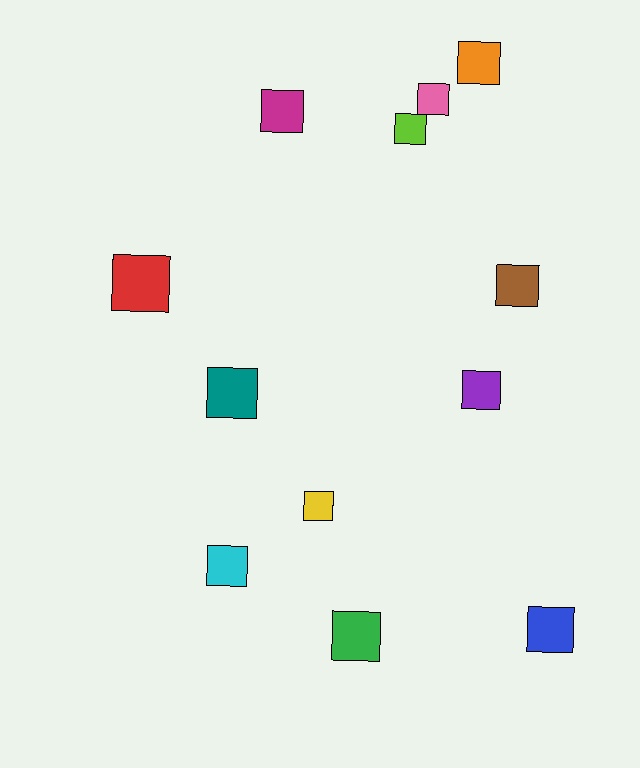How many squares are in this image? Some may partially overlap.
There are 12 squares.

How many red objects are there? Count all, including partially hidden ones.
There is 1 red object.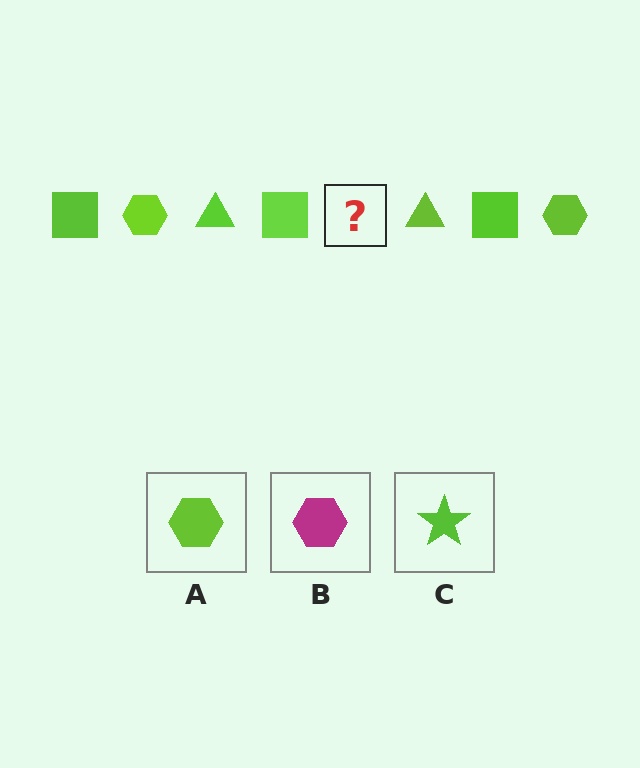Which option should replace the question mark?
Option A.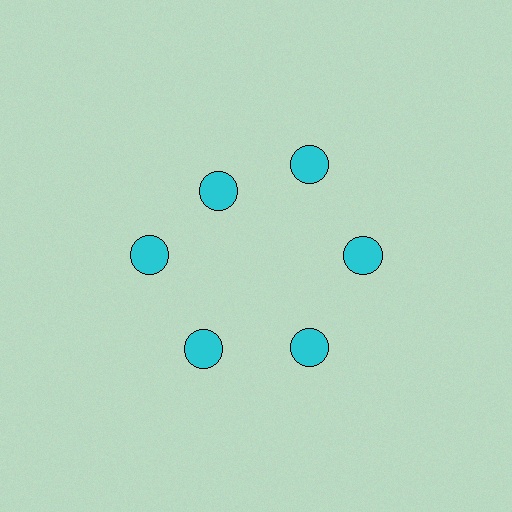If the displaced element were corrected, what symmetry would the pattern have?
It would have 6-fold rotational symmetry — the pattern would map onto itself every 60 degrees.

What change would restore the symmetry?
The symmetry would be restored by moving it outward, back onto the ring so that all 6 circles sit at equal angles and equal distance from the center.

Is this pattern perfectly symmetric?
No. The 6 cyan circles are arranged in a ring, but one element near the 11 o'clock position is pulled inward toward the center, breaking the 6-fold rotational symmetry.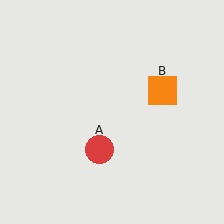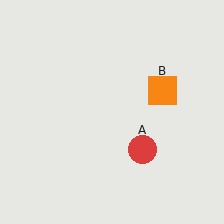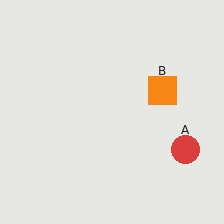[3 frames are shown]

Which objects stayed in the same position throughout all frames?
Orange square (object B) remained stationary.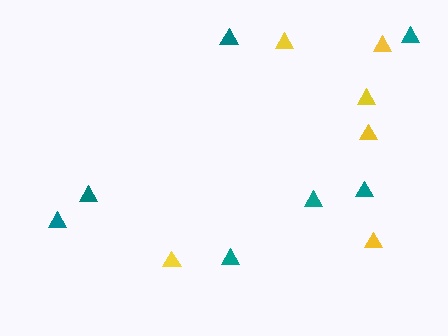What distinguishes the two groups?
There are 2 groups: one group of teal triangles (7) and one group of yellow triangles (6).